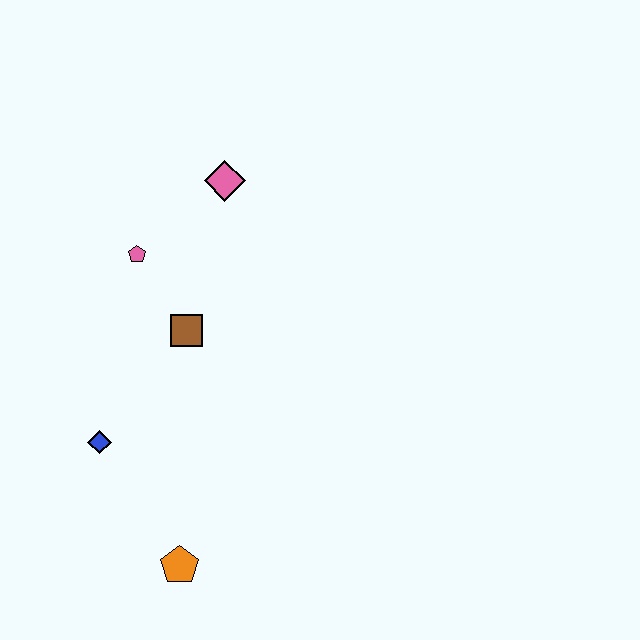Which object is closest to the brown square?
The pink pentagon is closest to the brown square.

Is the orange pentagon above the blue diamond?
No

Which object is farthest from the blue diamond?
The pink diamond is farthest from the blue diamond.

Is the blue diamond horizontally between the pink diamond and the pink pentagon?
No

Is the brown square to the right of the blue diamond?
Yes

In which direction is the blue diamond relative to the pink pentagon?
The blue diamond is below the pink pentagon.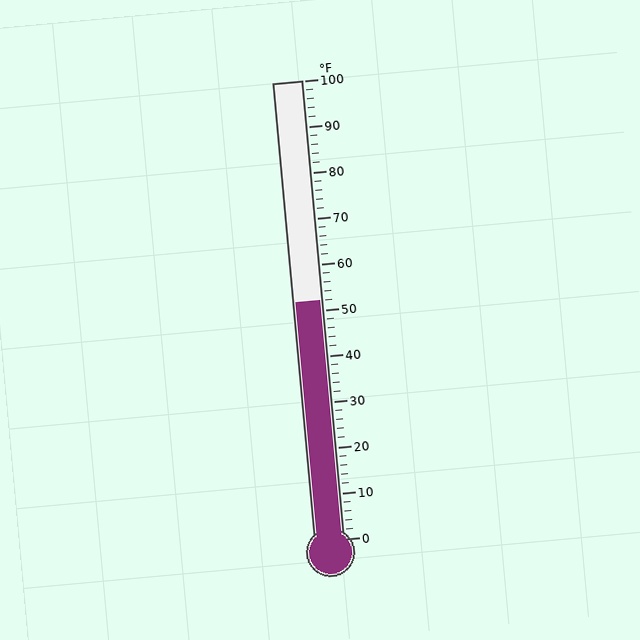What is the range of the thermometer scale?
The thermometer scale ranges from 0°F to 100°F.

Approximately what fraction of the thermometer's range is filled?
The thermometer is filled to approximately 50% of its range.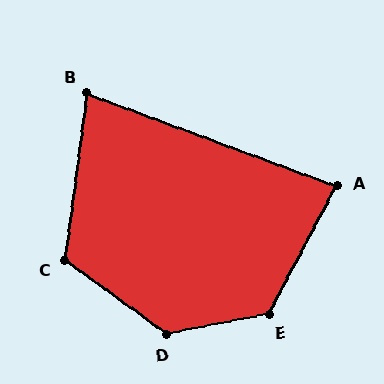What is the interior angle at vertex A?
Approximately 83 degrees (acute).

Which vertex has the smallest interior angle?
B, at approximately 77 degrees.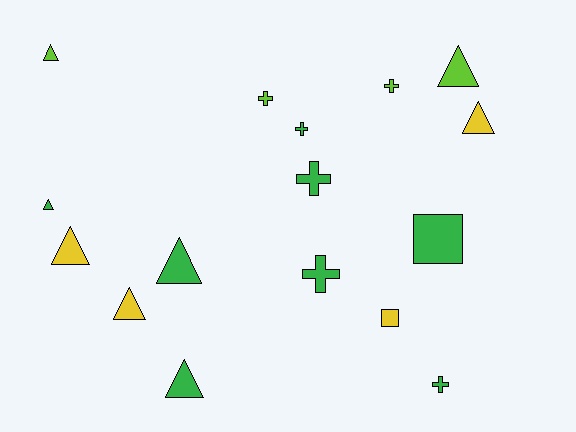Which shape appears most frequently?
Triangle, with 8 objects.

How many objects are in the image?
There are 16 objects.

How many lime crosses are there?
There are 2 lime crosses.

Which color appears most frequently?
Green, with 8 objects.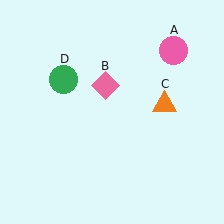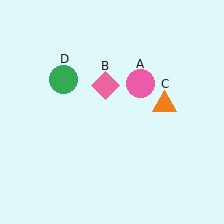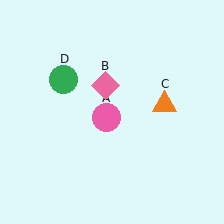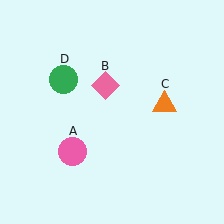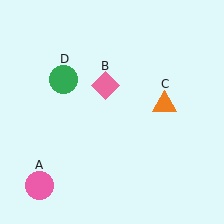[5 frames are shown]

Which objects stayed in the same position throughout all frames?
Pink diamond (object B) and orange triangle (object C) and green circle (object D) remained stationary.